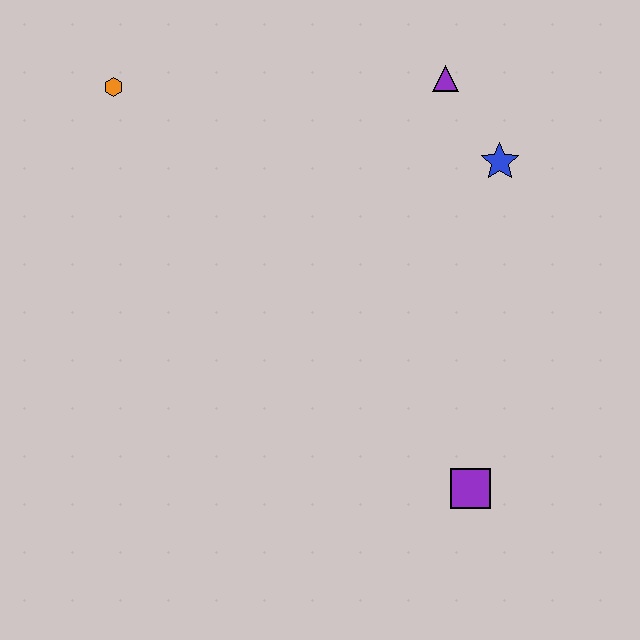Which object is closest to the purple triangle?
The blue star is closest to the purple triangle.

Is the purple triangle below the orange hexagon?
No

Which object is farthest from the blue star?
The orange hexagon is farthest from the blue star.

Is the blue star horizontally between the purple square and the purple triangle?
No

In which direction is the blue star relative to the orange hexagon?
The blue star is to the right of the orange hexagon.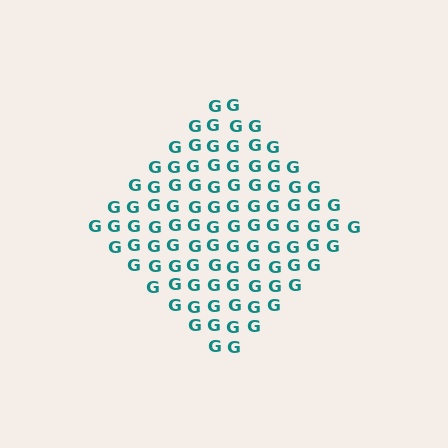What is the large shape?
The large shape is a diamond.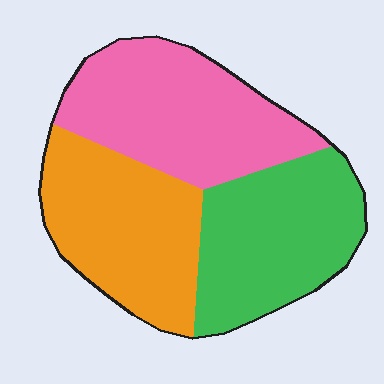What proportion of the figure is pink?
Pink takes up about one third (1/3) of the figure.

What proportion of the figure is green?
Green takes up about one third (1/3) of the figure.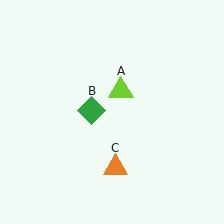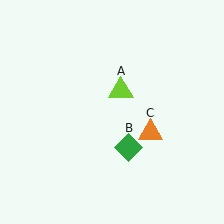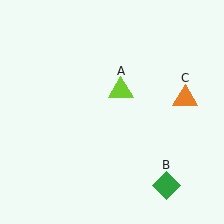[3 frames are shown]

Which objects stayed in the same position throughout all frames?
Lime triangle (object A) remained stationary.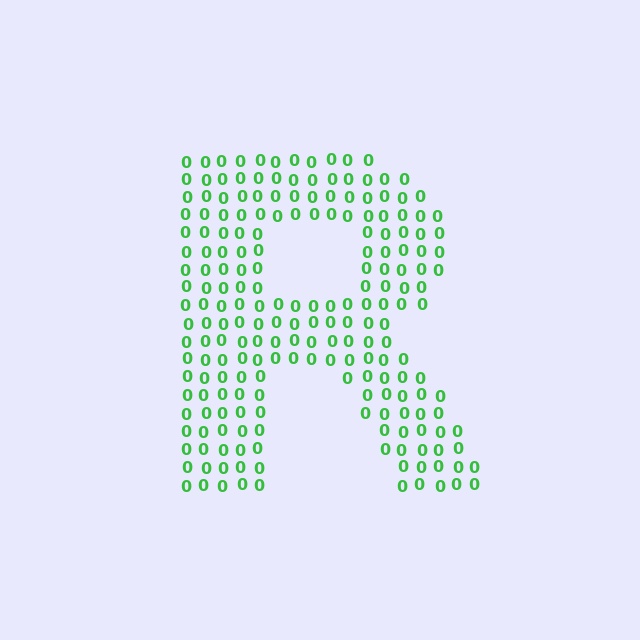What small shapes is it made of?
It is made of small digit 0's.